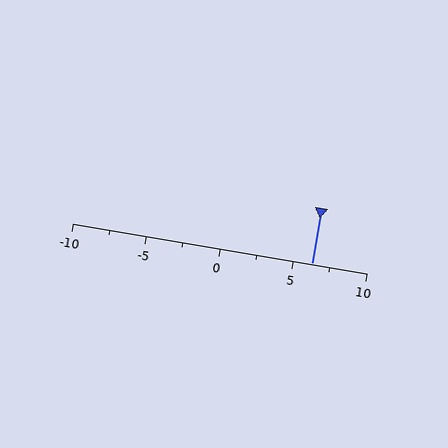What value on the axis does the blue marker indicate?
The marker indicates approximately 6.2.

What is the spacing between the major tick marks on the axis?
The major ticks are spaced 5 apart.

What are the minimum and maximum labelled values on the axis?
The axis runs from -10 to 10.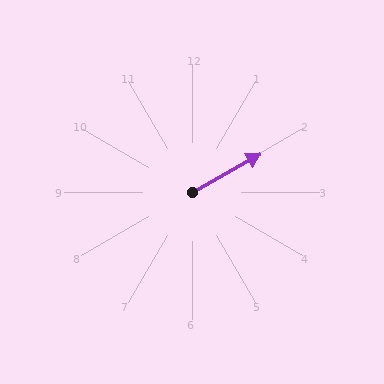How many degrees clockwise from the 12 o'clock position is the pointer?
Approximately 60 degrees.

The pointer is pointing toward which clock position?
Roughly 2 o'clock.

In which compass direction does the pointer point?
Northeast.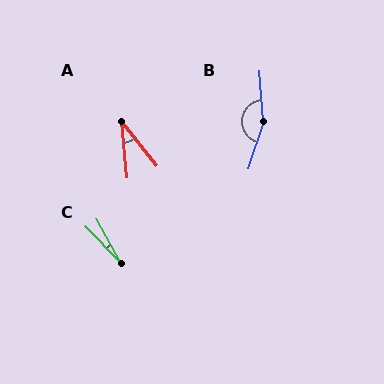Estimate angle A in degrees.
Approximately 33 degrees.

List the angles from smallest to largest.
C (15°), A (33°), B (158°).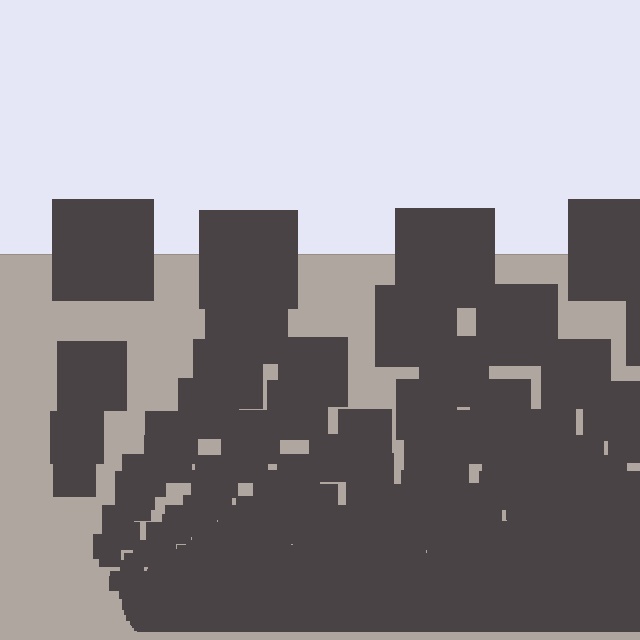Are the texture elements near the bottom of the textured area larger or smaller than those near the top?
Smaller. The gradient is inverted — elements near the bottom are smaller and denser.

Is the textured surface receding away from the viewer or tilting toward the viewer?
The surface appears to tilt toward the viewer. Texture elements get larger and sparser toward the top.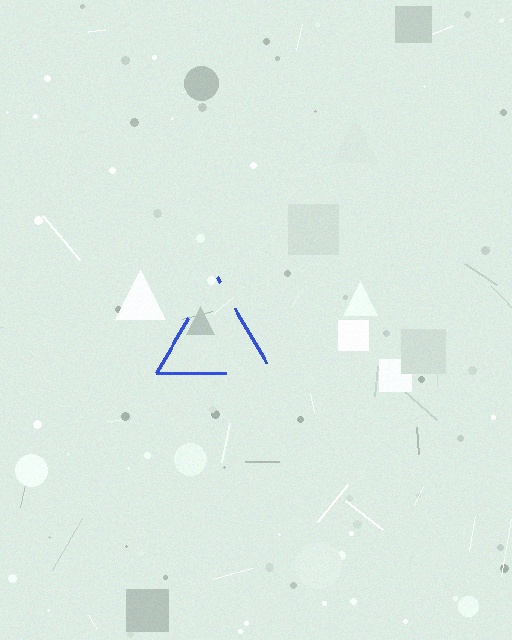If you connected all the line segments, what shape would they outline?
They would outline a triangle.